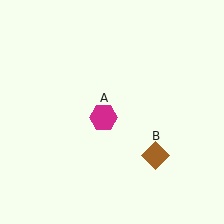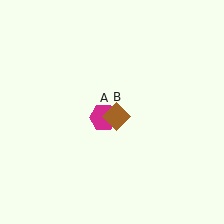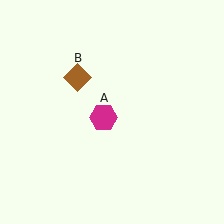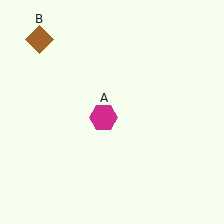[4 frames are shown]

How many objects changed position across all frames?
1 object changed position: brown diamond (object B).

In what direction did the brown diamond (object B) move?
The brown diamond (object B) moved up and to the left.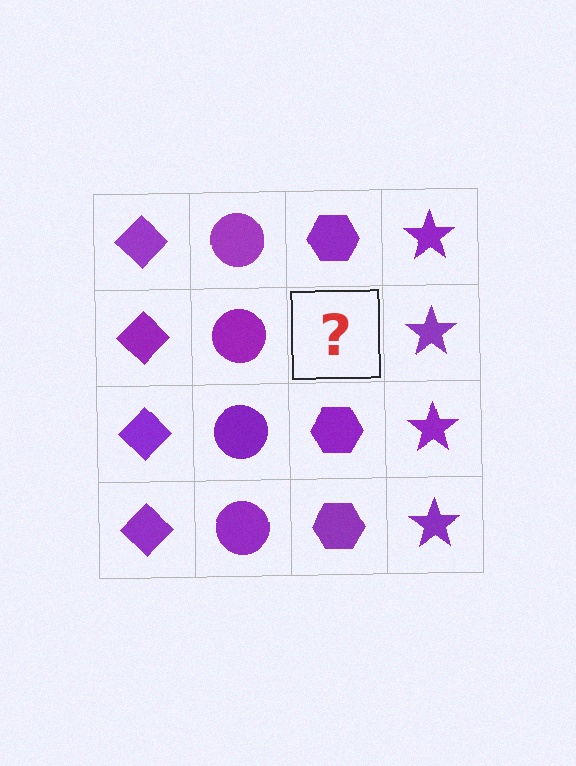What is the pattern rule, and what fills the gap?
The rule is that each column has a consistent shape. The gap should be filled with a purple hexagon.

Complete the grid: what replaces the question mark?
The question mark should be replaced with a purple hexagon.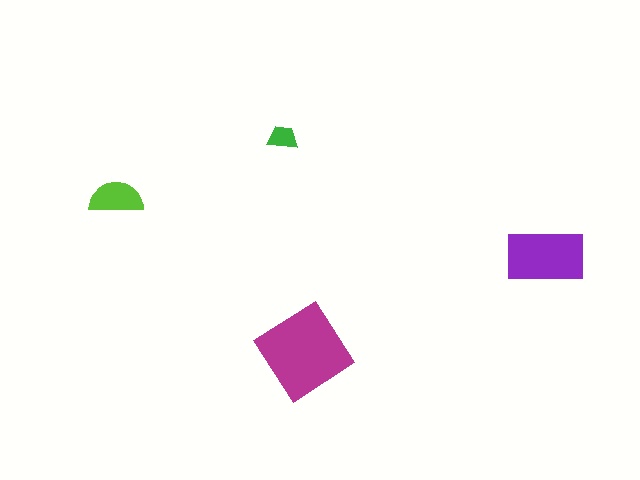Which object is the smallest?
The green trapezoid.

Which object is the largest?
The magenta diamond.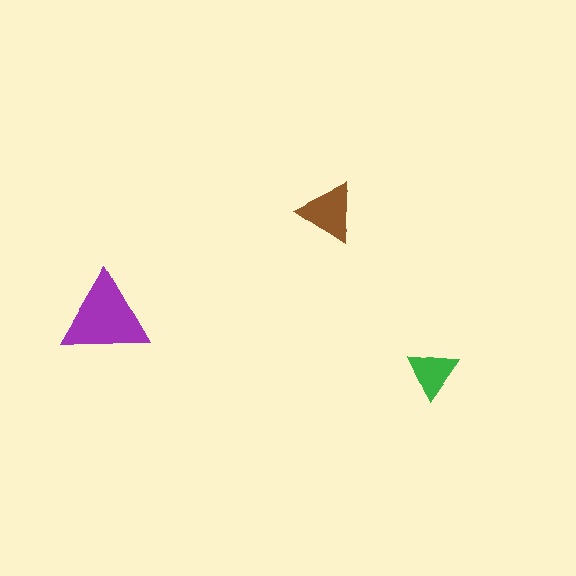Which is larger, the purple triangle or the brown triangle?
The purple one.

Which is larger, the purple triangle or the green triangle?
The purple one.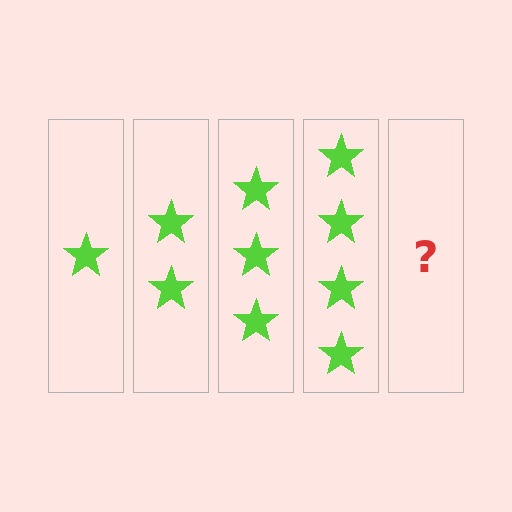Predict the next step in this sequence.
The next step is 5 stars.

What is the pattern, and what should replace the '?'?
The pattern is that each step adds one more star. The '?' should be 5 stars.